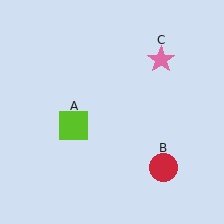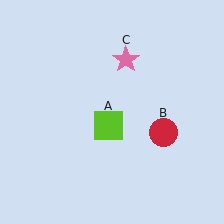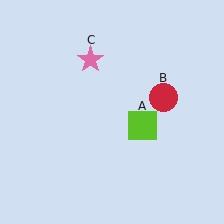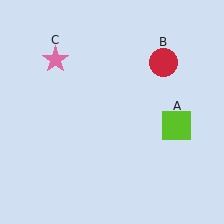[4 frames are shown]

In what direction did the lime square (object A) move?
The lime square (object A) moved right.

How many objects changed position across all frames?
3 objects changed position: lime square (object A), red circle (object B), pink star (object C).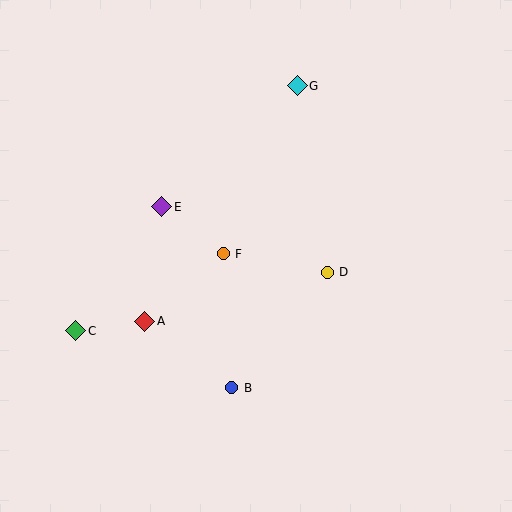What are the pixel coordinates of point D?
Point D is at (327, 272).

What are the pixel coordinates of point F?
Point F is at (223, 254).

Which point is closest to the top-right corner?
Point G is closest to the top-right corner.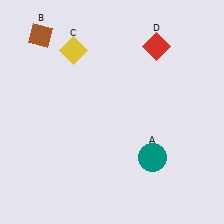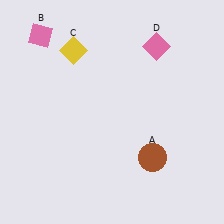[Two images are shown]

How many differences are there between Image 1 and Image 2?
There are 3 differences between the two images.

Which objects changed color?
A changed from teal to brown. B changed from brown to pink. D changed from red to pink.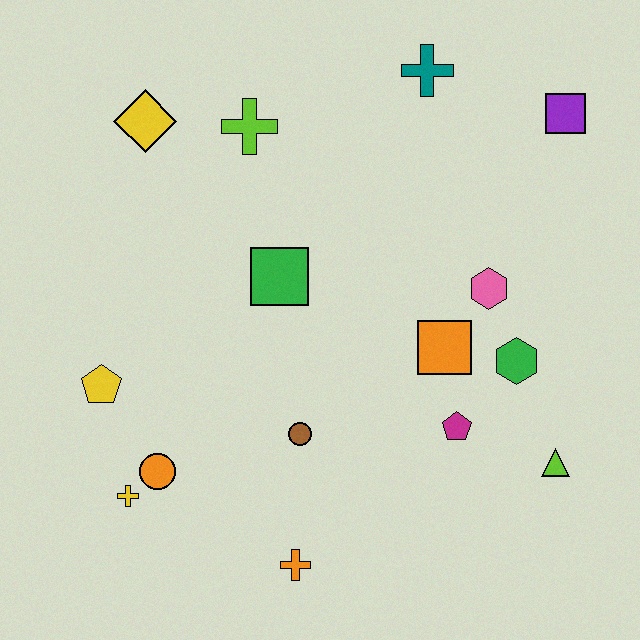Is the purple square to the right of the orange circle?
Yes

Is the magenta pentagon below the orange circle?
No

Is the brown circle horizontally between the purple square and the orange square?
No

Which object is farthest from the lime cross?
The lime triangle is farthest from the lime cross.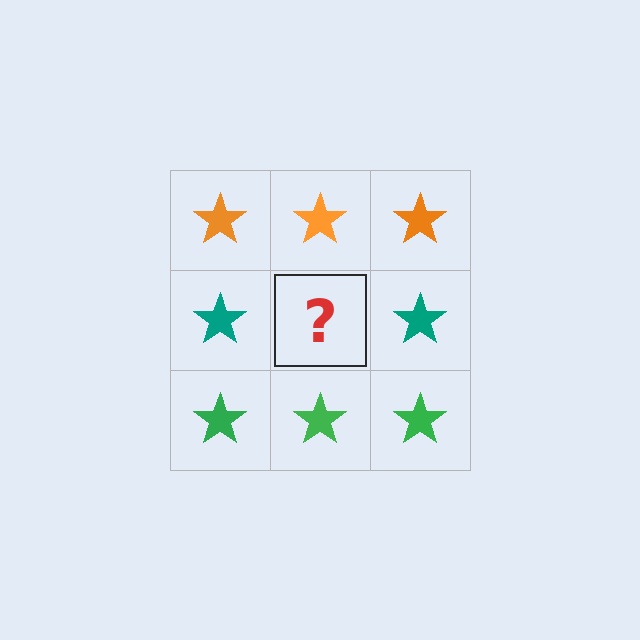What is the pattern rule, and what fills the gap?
The rule is that each row has a consistent color. The gap should be filled with a teal star.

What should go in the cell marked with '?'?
The missing cell should contain a teal star.